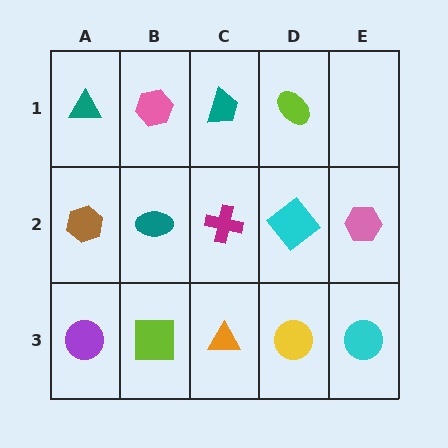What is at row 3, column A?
A purple circle.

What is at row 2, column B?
A teal ellipse.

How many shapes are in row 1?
4 shapes.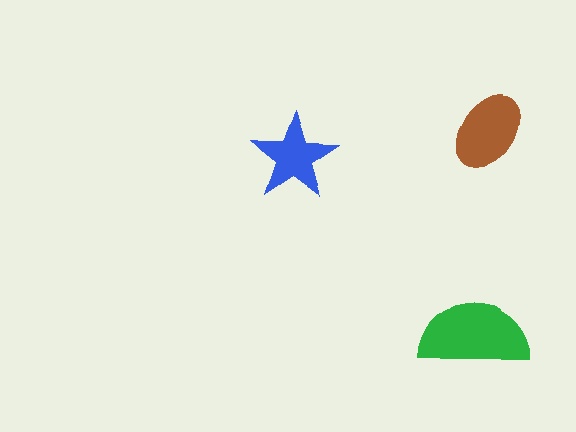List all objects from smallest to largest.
The blue star, the brown ellipse, the green semicircle.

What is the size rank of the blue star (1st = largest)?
3rd.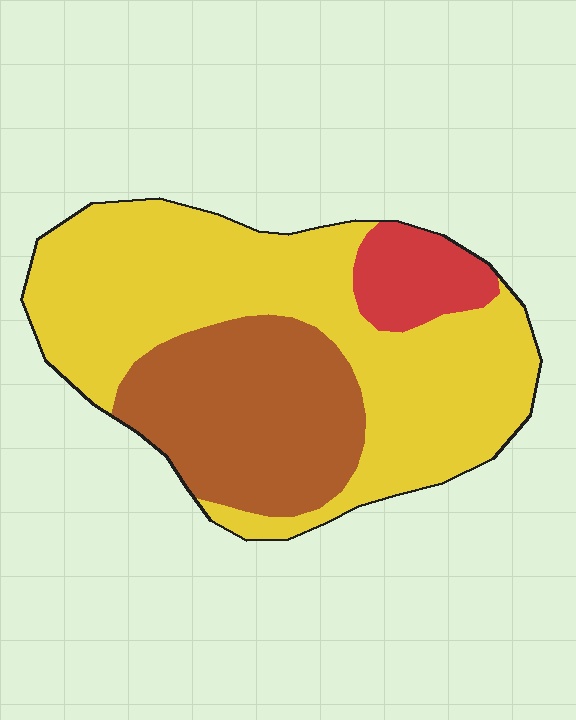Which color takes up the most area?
Yellow, at roughly 60%.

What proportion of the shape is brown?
Brown covers 30% of the shape.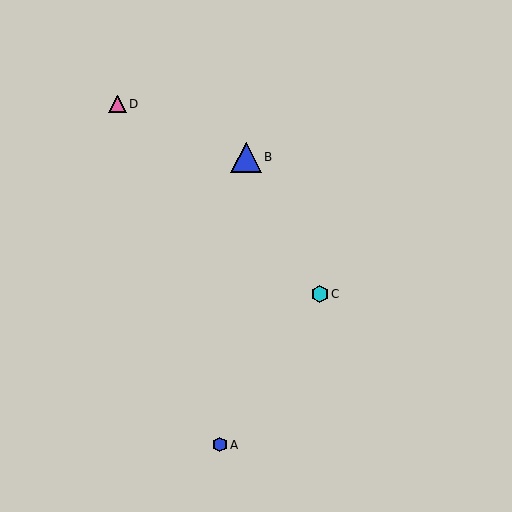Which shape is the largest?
The blue triangle (labeled B) is the largest.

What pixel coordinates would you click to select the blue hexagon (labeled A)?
Click at (220, 445) to select the blue hexagon A.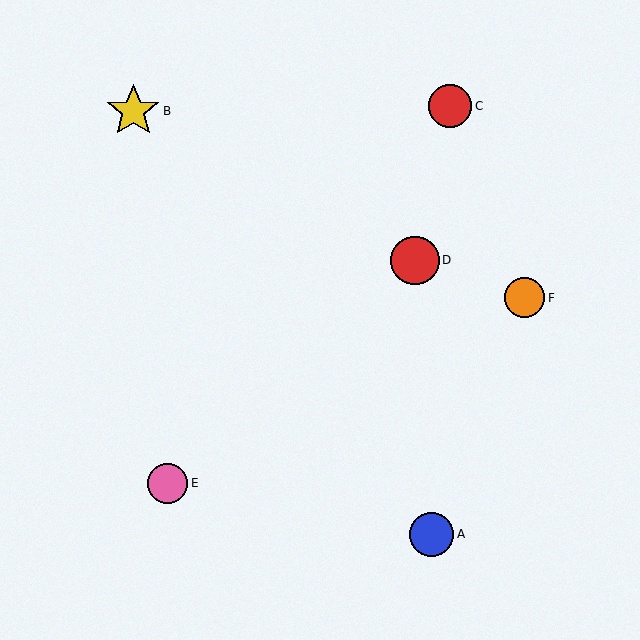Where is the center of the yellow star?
The center of the yellow star is at (133, 111).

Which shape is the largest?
The yellow star (labeled B) is the largest.